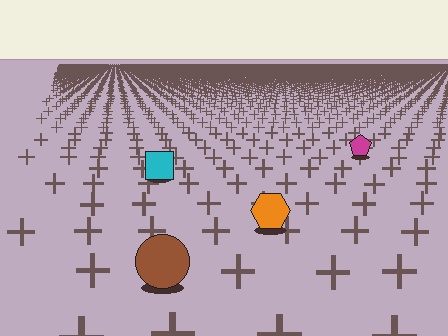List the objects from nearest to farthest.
From nearest to farthest: the brown circle, the orange hexagon, the cyan square, the magenta pentagon.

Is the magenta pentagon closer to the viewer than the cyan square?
No. The cyan square is closer — you can tell from the texture gradient: the ground texture is coarser near it.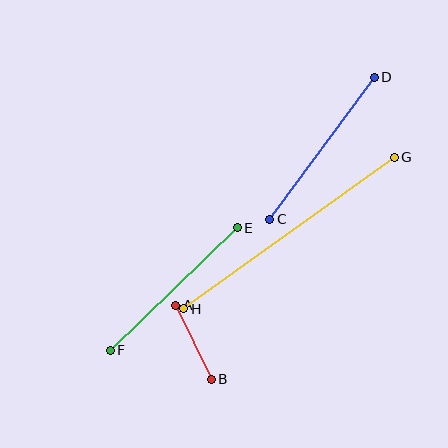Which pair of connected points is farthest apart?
Points G and H are farthest apart.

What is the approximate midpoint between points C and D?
The midpoint is at approximately (322, 148) pixels.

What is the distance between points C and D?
The distance is approximately 176 pixels.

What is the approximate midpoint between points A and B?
The midpoint is at approximately (193, 342) pixels.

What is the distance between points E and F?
The distance is approximately 177 pixels.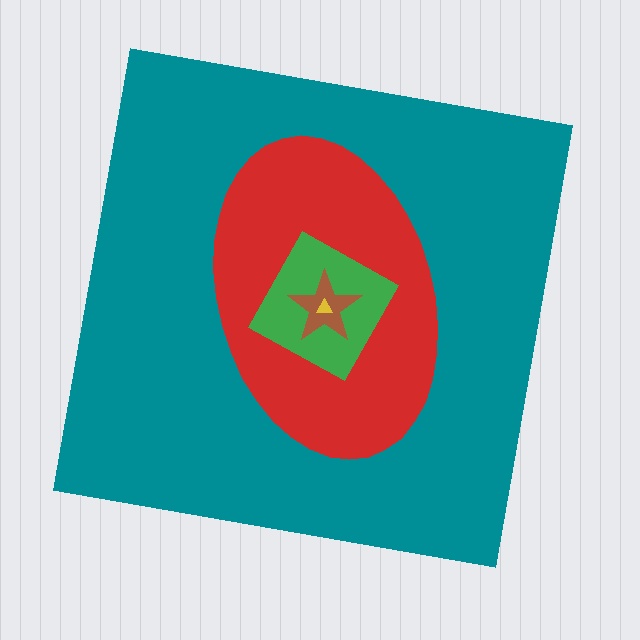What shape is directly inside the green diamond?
The brown star.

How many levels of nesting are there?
5.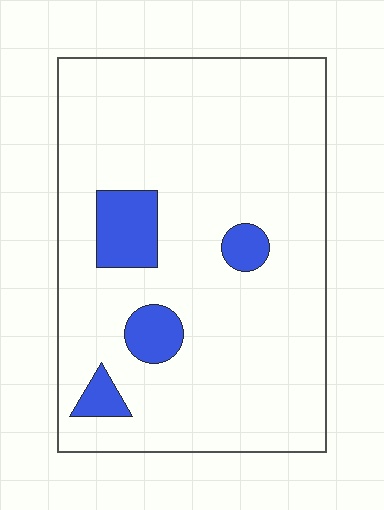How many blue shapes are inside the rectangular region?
4.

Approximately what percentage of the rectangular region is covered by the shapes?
Approximately 10%.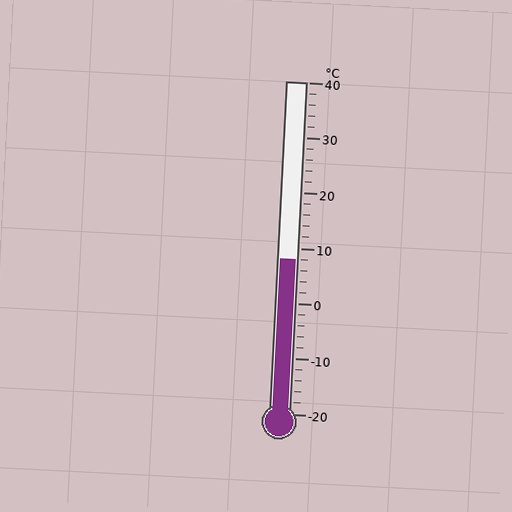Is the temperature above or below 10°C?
The temperature is below 10°C.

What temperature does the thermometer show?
The thermometer shows approximately 8°C.